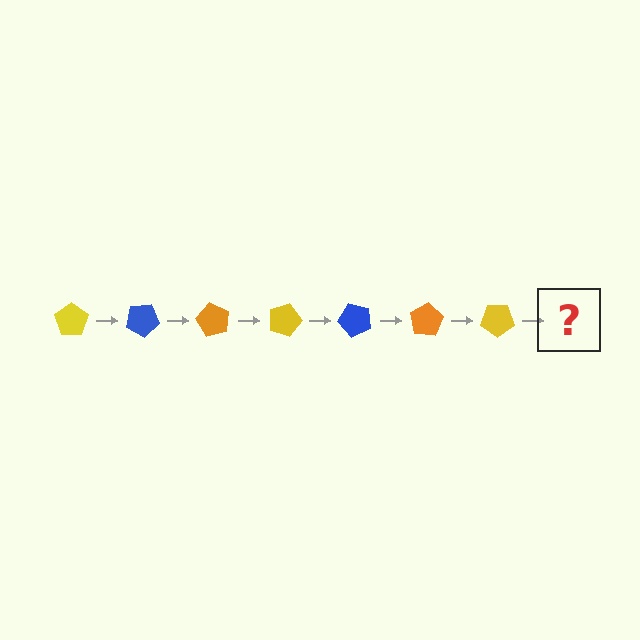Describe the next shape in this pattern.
It should be a blue pentagon, rotated 210 degrees from the start.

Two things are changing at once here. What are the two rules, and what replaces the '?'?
The two rules are that it rotates 30 degrees each step and the color cycles through yellow, blue, and orange. The '?' should be a blue pentagon, rotated 210 degrees from the start.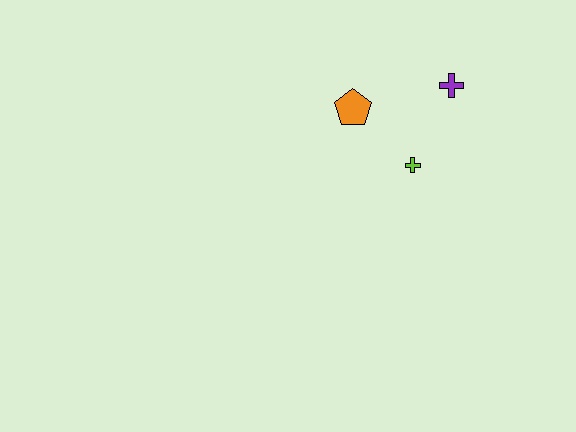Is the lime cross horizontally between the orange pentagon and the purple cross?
Yes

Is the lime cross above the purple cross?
No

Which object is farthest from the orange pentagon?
The purple cross is farthest from the orange pentagon.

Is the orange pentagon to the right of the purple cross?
No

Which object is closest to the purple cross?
The lime cross is closest to the purple cross.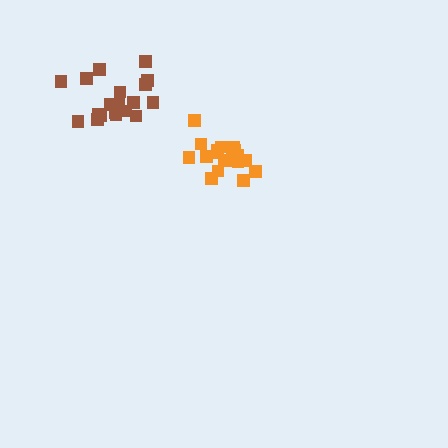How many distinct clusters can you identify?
There are 2 distinct clusters.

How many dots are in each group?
Group 1: 19 dots, Group 2: 19 dots (38 total).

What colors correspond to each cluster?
The clusters are colored: orange, brown.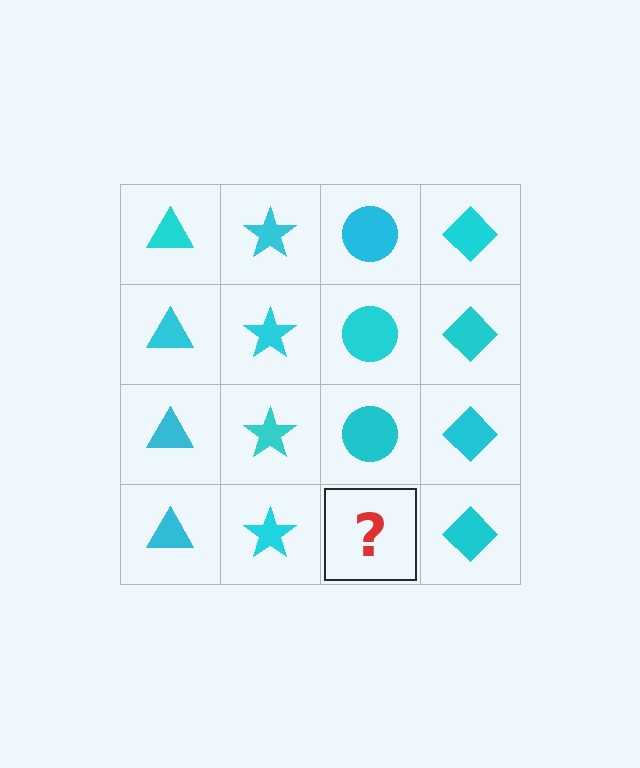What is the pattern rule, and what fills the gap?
The rule is that each column has a consistent shape. The gap should be filled with a cyan circle.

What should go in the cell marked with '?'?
The missing cell should contain a cyan circle.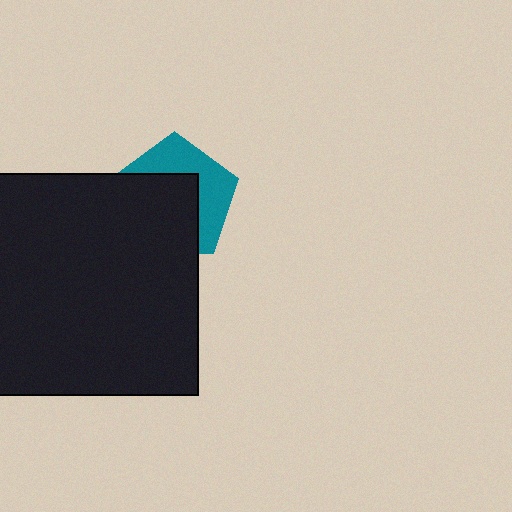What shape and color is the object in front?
The object in front is a black rectangle.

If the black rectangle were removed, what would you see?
You would see the complete teal pentagon.